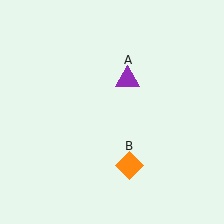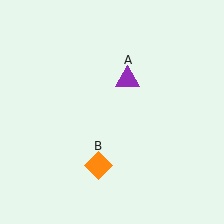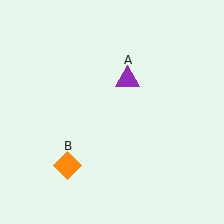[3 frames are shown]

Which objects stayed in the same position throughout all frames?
Purple triangle (object A) remained stationary.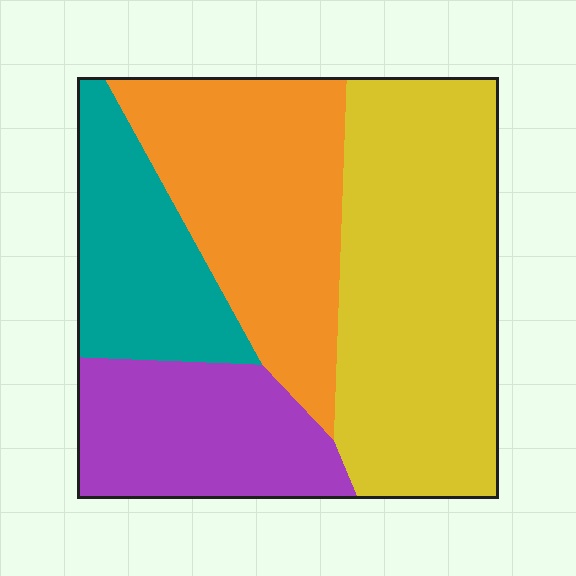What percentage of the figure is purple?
Purple covers 19% of the figure.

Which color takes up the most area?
Yellow, at roughly 35%.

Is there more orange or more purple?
Orange.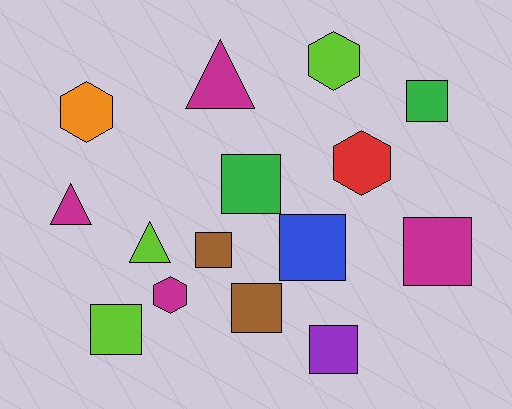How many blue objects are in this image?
There is 1 blue object.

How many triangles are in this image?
There are 3 triangles.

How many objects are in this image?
There are 15 objects.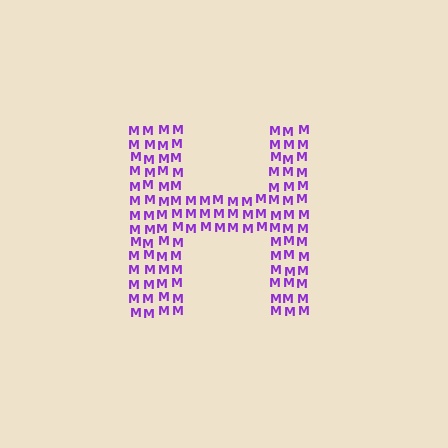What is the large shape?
The large shape is the letter H.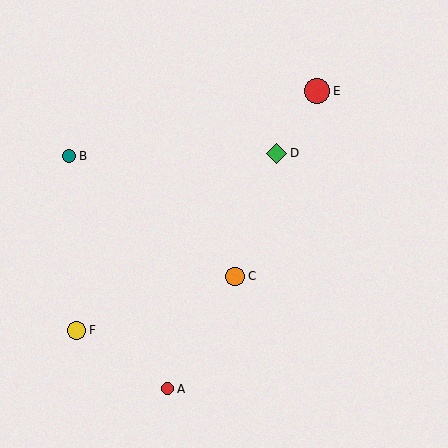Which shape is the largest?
The red circle (labeled E) is the largest.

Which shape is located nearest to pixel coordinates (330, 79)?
The red circle (labeled E) at (317, 91) is nearest to that location.